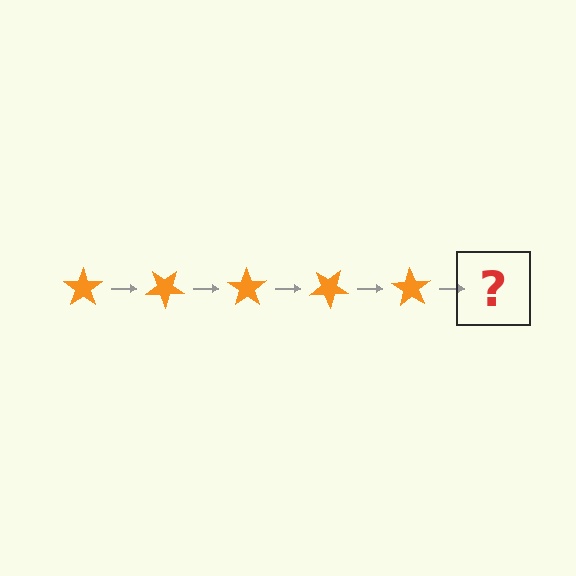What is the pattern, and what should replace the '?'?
The pattern is that the star rotates 35 degrees each step. The '?' should be an orange star rotated 175 degrees.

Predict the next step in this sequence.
The next step is an orange star rotated 175 degrees.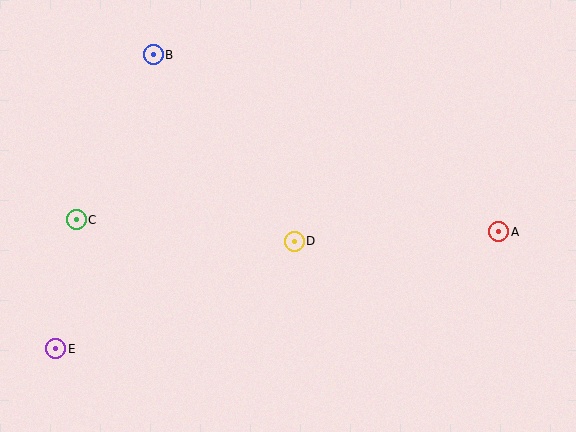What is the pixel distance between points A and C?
The distance between A and C is 423 pixels.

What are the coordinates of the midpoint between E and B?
The midpoint between E and B is at (104, 202).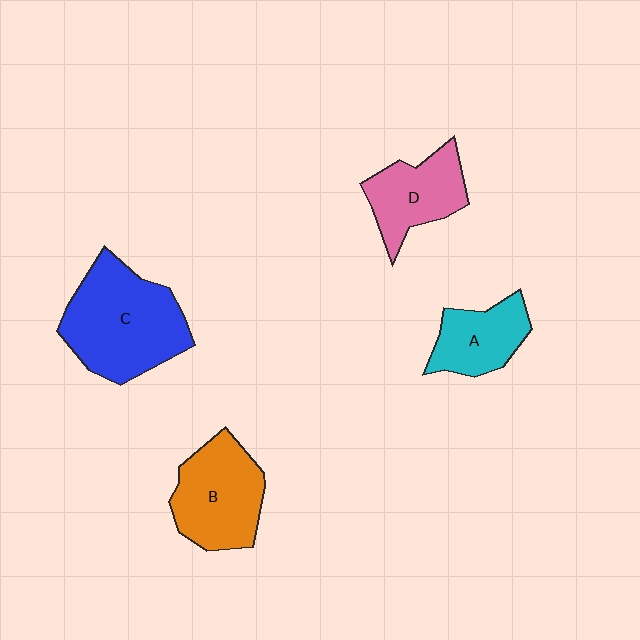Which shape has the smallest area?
Shape A (cyan).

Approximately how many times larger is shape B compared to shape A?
Approximately 1.4 times.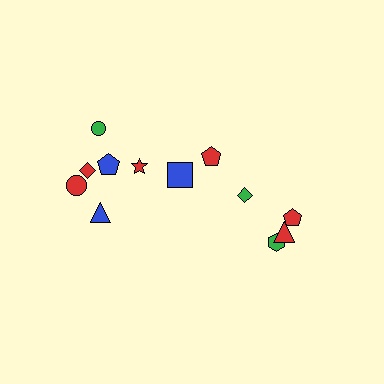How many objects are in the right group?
There are 5 objects.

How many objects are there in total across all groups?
There are 12 objects.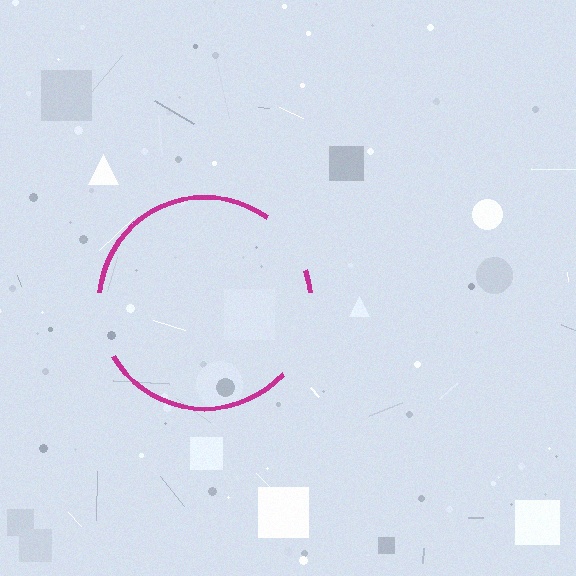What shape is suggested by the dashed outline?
The dashed outline suggests a circle.